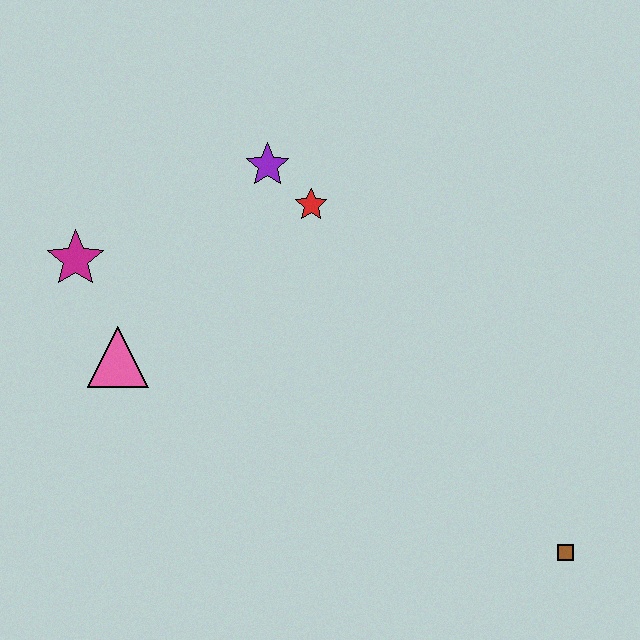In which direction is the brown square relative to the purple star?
The brown square is below the purple star.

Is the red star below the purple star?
Yes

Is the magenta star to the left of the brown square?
Yes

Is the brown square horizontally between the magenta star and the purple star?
No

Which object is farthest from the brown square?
The magenta star is farthest from the brown square.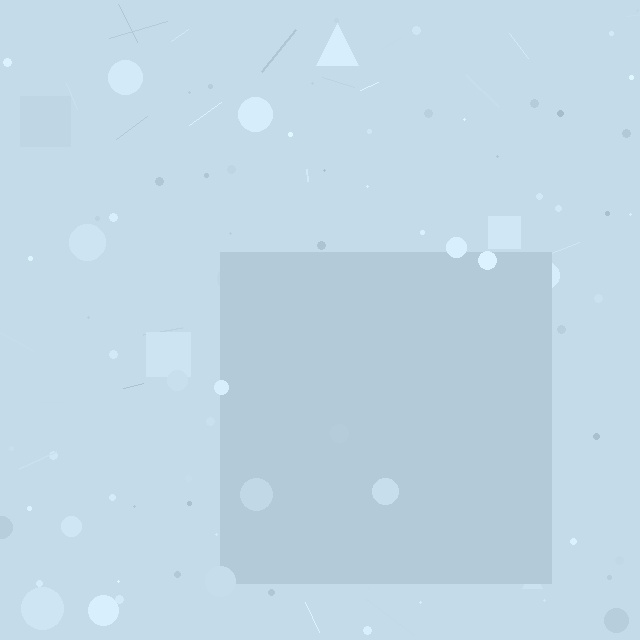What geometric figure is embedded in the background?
A square is embedded in the background.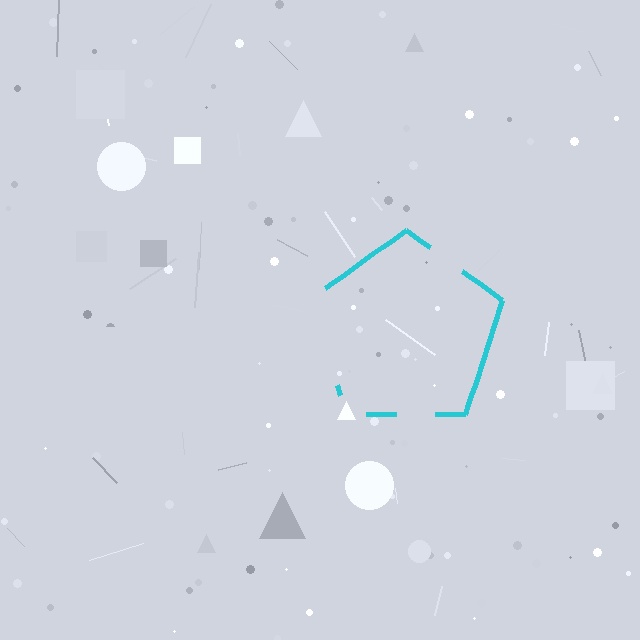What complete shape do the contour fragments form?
The contour fragments form a pentagon.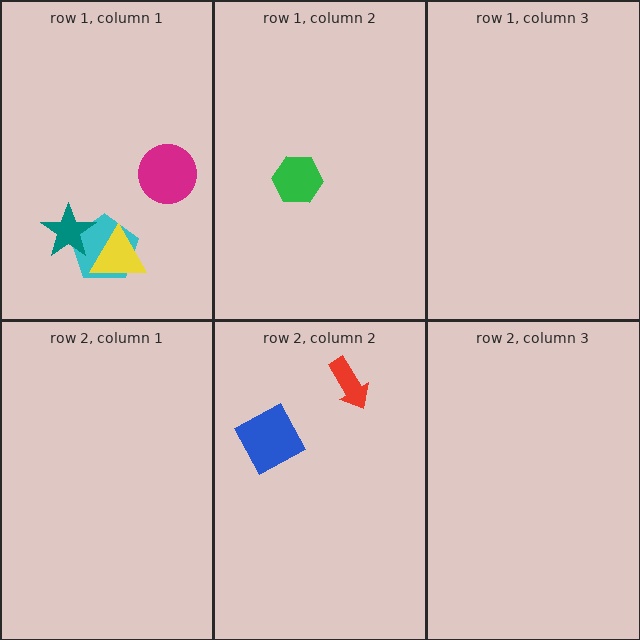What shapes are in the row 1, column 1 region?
The cyan pentagon, the yellow triangle, the teal star, the magenta circle.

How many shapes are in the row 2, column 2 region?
2.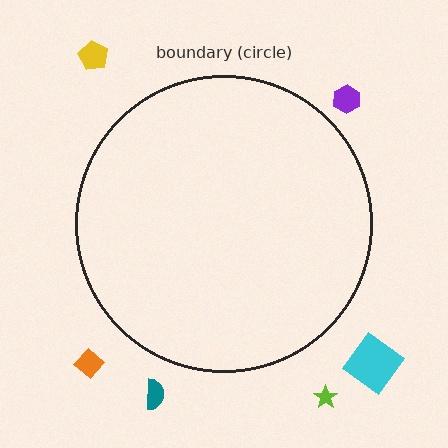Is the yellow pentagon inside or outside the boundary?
Outside.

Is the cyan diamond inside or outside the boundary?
Outside.